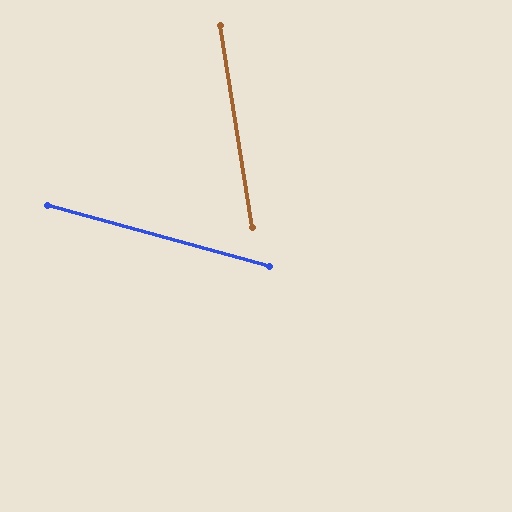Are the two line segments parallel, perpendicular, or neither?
Neither parallel nor perpendicular — they differ by about 66°.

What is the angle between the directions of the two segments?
Approximately 66 degrees.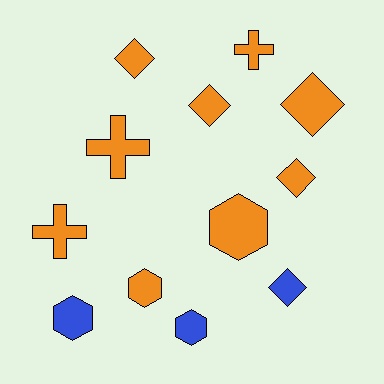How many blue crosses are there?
There are no blue crosses.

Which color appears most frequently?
Orange, with 9 objects.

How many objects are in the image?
There are 12 objects.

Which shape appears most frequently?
Diamond, with 5 objects.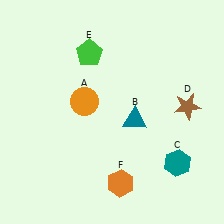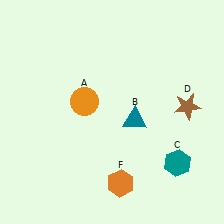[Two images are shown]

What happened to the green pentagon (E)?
The green pentagon (E) was removed in Image 2. It was in the top-left area of Image 1.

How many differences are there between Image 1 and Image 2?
There is 1 difference between the two images.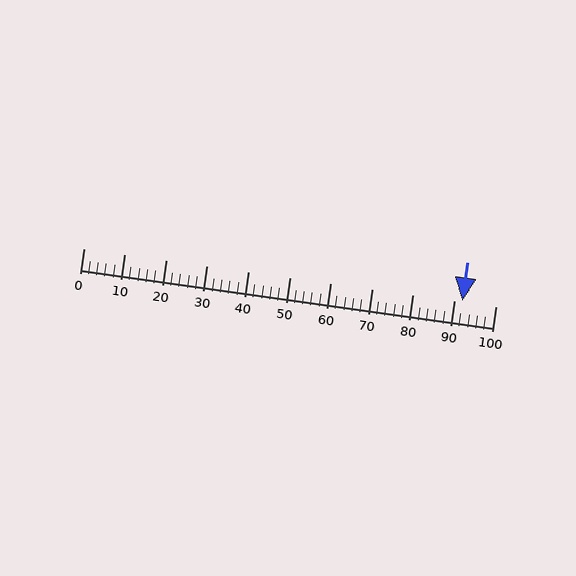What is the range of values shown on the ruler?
The ruler shows values from 0 to 100.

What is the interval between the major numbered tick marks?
The major tick marks are spaced 10 units apart.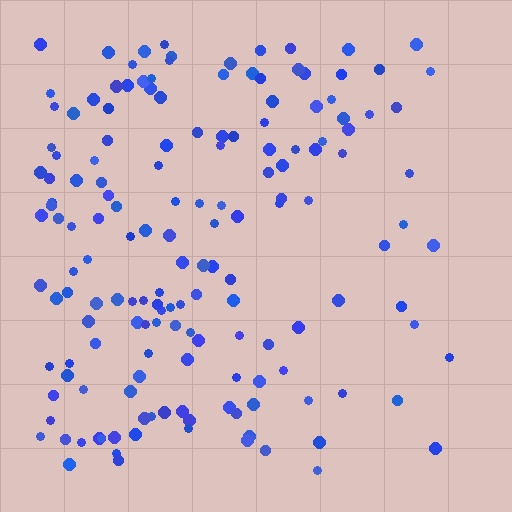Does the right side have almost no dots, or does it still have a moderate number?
Still a moderate number, just noticeably fewer than the left.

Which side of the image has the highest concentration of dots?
The left.